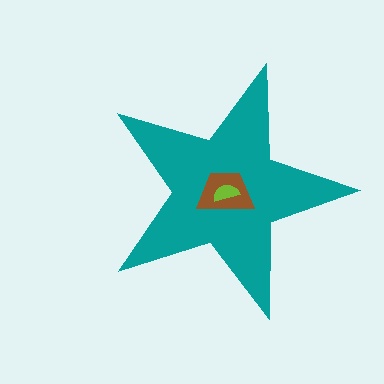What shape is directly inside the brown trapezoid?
The lime semicircle.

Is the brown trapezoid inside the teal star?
Yes.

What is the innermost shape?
The lime semicircle.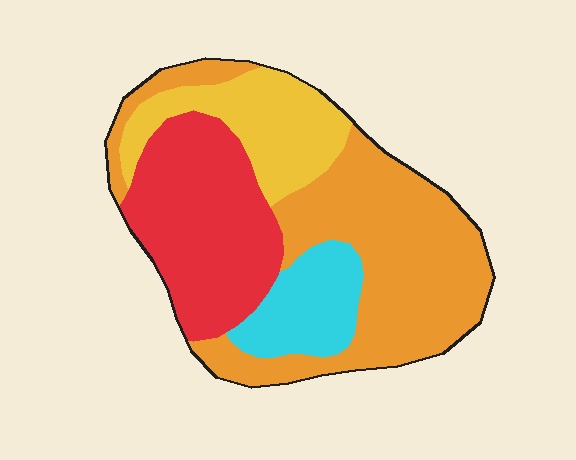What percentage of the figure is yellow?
Yellow covers about 15% of the figure.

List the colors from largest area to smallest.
From largest to smallest: orange, red, yellow, cyan.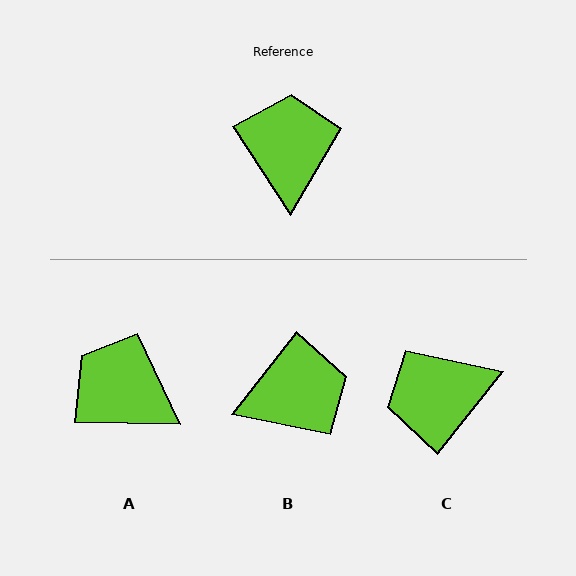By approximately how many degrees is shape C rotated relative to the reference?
Approximately 108 degrees counter-clockwise.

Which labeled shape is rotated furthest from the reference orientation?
C, about 108 degrees away.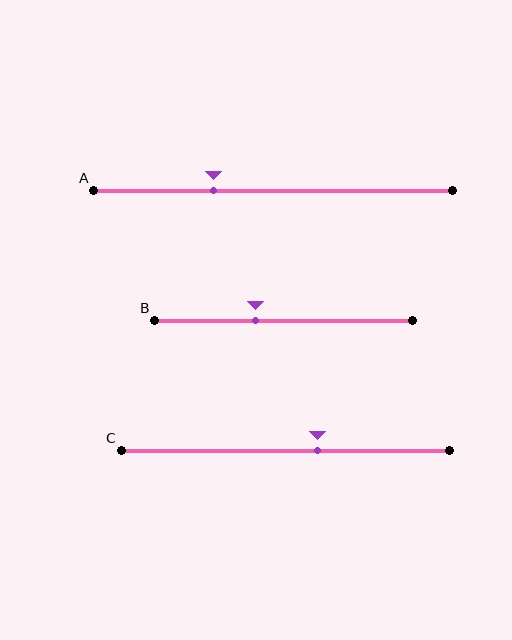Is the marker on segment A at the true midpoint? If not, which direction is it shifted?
No, the marker on segment A is shifted to the left by about 17% of the segment length.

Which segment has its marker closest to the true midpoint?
Segment C has its marker closest to the true midpoint.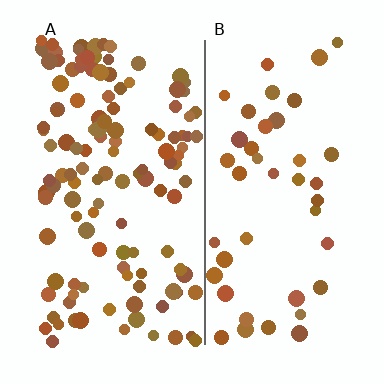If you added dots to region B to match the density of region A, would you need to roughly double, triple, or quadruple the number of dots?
Approximately triple.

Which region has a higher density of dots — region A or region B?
A (the left).